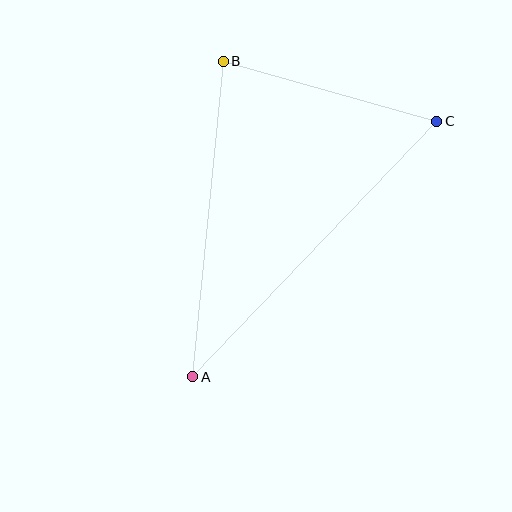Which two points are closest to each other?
Points B and C are closest to each other.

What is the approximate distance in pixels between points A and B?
The distance between A and B is approximately 317 pixels.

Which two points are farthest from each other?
Points A and C are farthest from each other.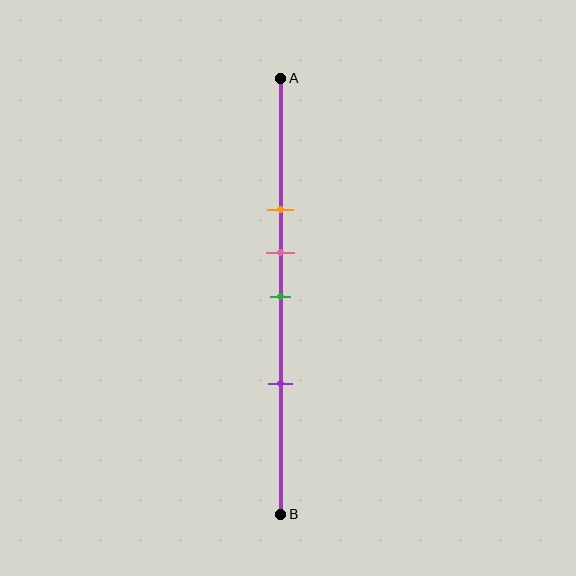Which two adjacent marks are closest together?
The pink and green marks are the closest adjacent pair.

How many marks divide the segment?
There are 4 marks dividing the segment.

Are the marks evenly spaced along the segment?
No, the marks are not evenly spaced.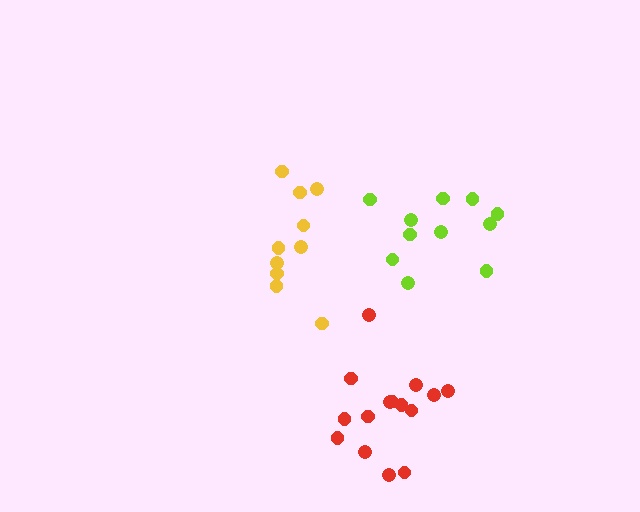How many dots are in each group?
Group 1: 11 dots, Group 2: 10 dots, Group 3: 15 dots (36 total).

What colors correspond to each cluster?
The clusters are colored: lime, yellow, red.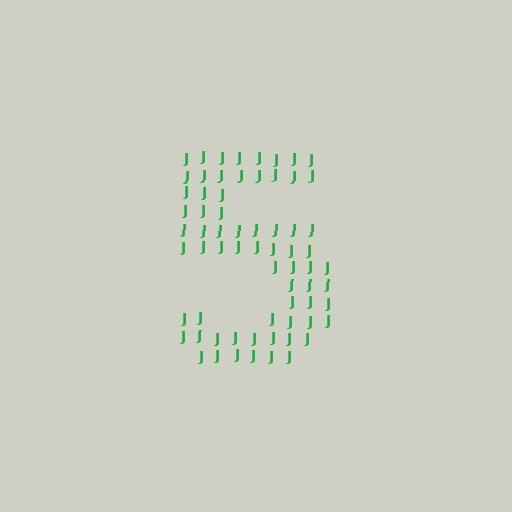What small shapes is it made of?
It is made of small letter J's.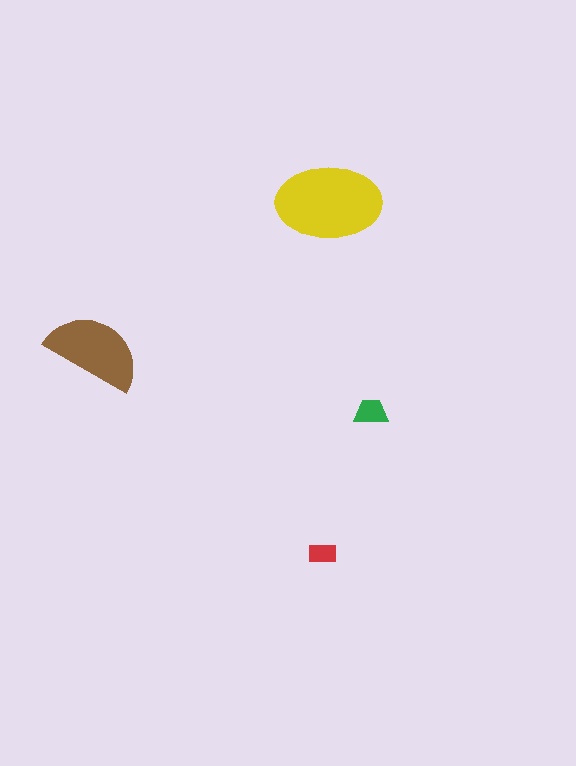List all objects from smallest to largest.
The red rectangle, the green trapezoid, the brown semicircle, the yellow ellipse.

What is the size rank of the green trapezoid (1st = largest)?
3rd.